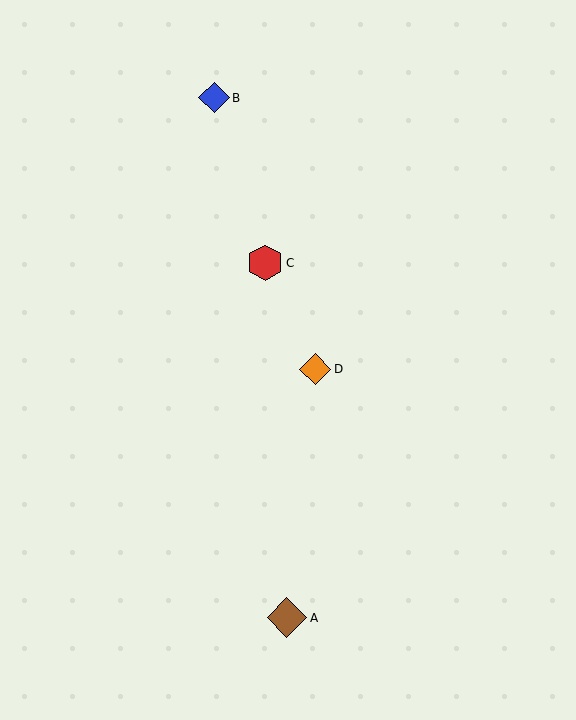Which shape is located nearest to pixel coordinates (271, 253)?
The red hexagon (labeled C) at (265, 263) is nearest to that location.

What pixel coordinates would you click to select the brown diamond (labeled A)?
Click at (287, 618) to select the brown diamond A.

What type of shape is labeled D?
Shape D is an orange diamond.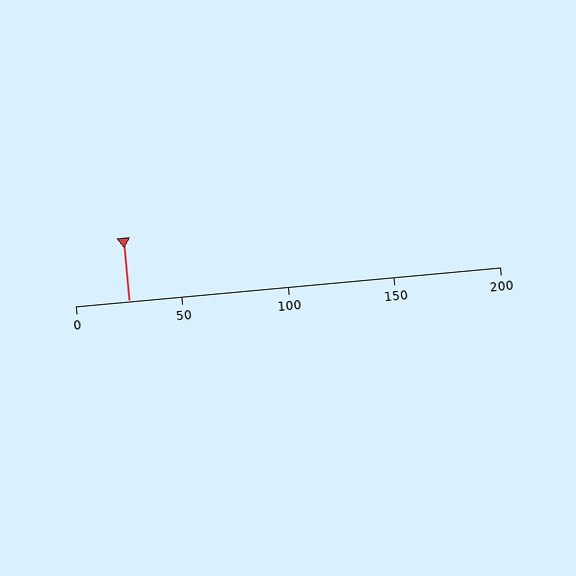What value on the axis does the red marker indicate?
The marker indicates approximately 25.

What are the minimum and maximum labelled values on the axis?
The axis runs from 0 to 200.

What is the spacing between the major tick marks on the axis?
The major ticks are spaced 50 apart.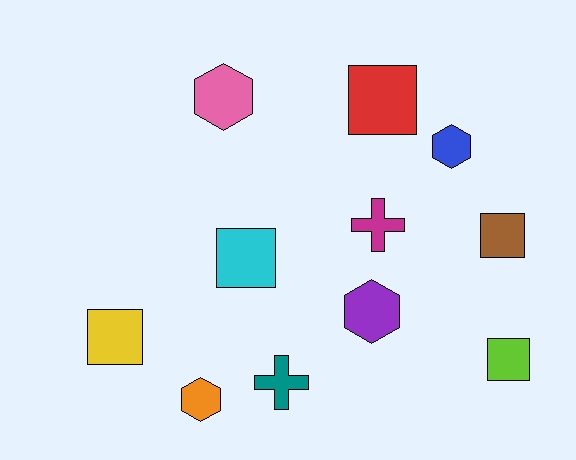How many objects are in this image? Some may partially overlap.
There are 11 objects.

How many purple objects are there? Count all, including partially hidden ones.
There is 1 purple object.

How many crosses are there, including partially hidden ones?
There are 2 crosses.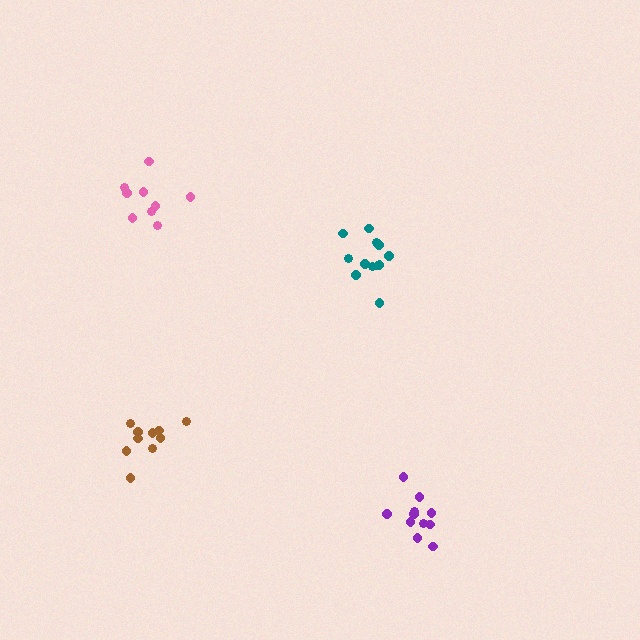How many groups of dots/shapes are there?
There are 4 groups.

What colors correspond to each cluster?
The clusters are colored: brown, pink, purple, teal.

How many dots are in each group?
Group 1: 10 dots, Group 2: 9 dots, Group 3: 11 dots, Group 4: 12 dots (42 total).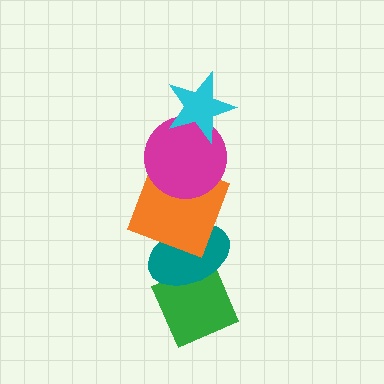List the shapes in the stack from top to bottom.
From top to bottom: the cyan star, the magenta circle, the orange square, the teal ellipse, the green diamond.